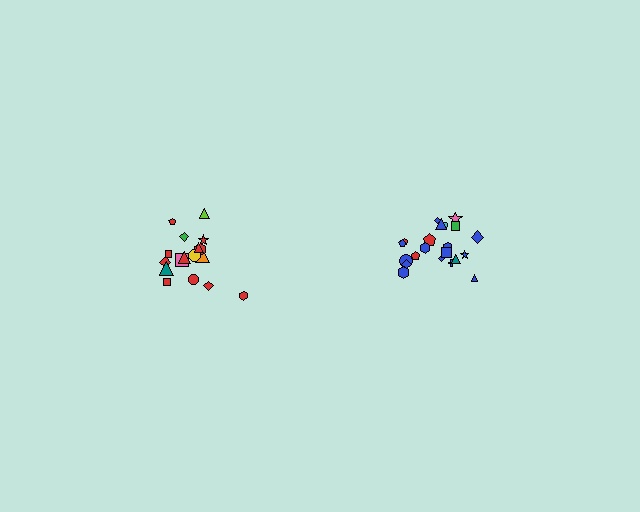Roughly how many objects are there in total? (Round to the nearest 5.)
Roughly 40 objects in total.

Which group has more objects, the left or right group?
The right group.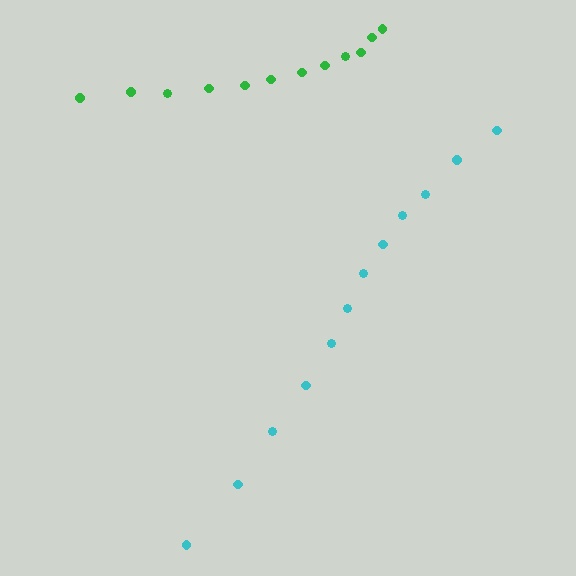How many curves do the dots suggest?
There are 2 distinct paths.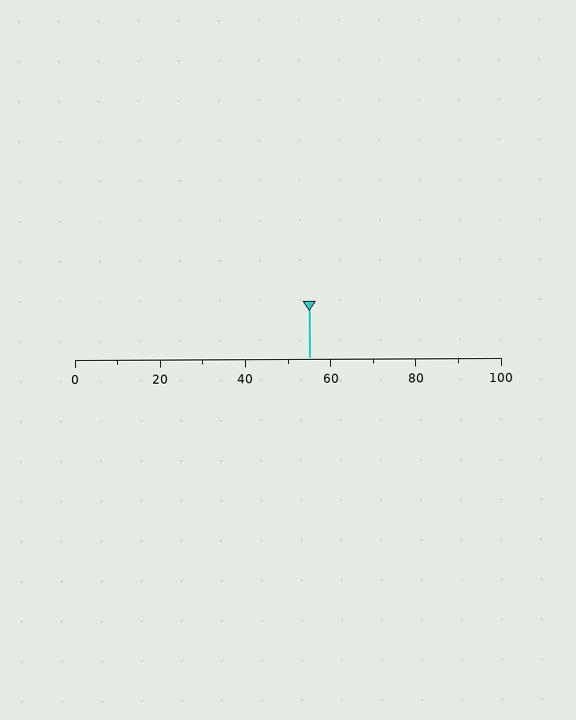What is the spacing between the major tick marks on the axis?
The major ticks are spaced 20 apart.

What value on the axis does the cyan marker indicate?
The marker indicates approximately 55.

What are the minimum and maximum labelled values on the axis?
The axis runs from 0 to 100.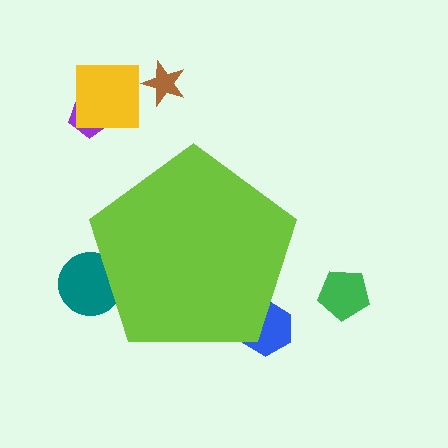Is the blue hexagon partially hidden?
Yes, the blue hexagon is partially hidden behind the lime pentagon.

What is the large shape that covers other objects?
A lime pentagon.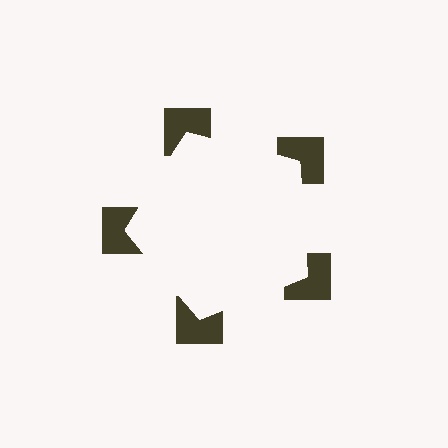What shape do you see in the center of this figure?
An illusory pentagon — its edges are inferred from the aligned wedge cuts in the notched squares, not physically drawn.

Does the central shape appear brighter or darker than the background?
It typically appears slightly brighter than the background, even though no actual brightness change is drawn.